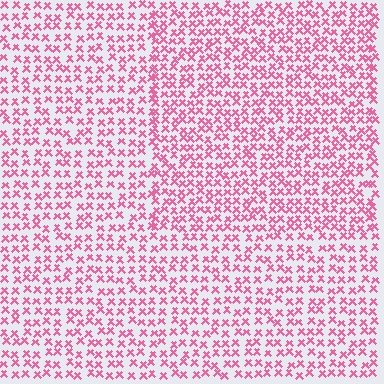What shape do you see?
I see a rectangle.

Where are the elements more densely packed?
The elements are more densely packed inside the rectangle boundary.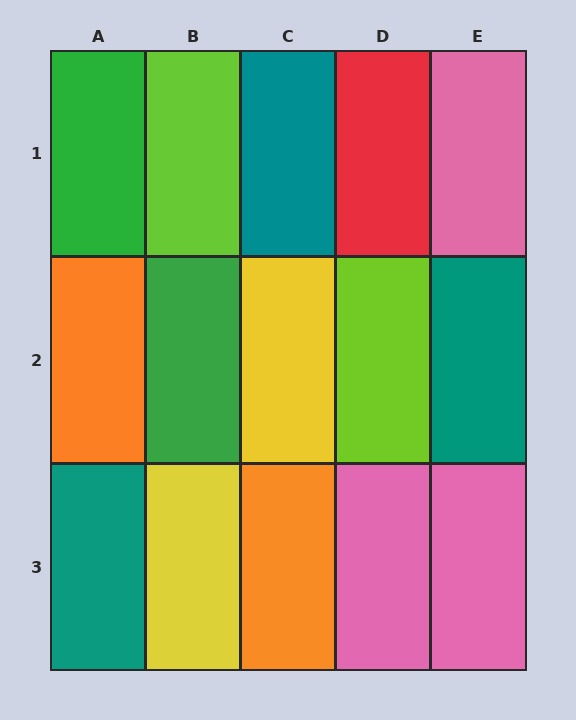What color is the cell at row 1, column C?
Teal.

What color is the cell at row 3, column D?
Pink.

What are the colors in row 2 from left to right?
Orange, green, yellow, lime, teal.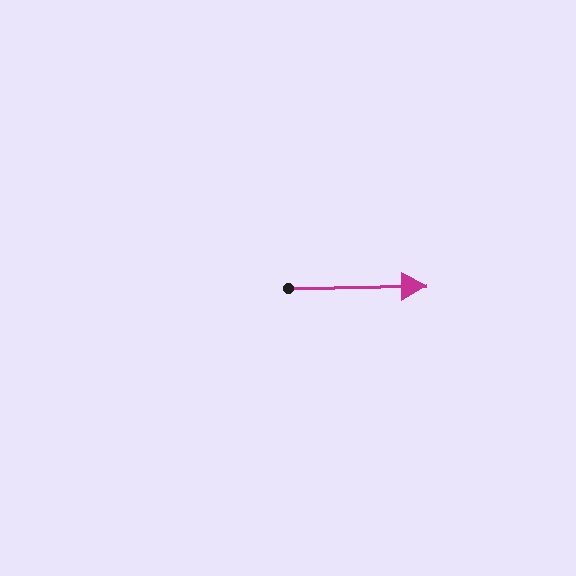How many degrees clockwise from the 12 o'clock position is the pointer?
Approximately 89 degrees.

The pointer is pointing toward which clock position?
Roughly 3 o'clock.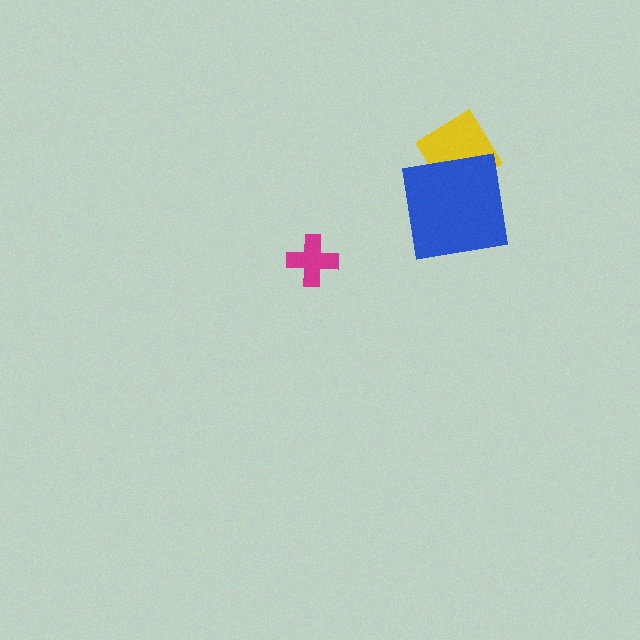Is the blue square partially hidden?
No, no other shape covers it.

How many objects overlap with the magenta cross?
0 objects overlap with the magenta cross.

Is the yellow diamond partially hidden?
Yes, it is partially covered by another shape.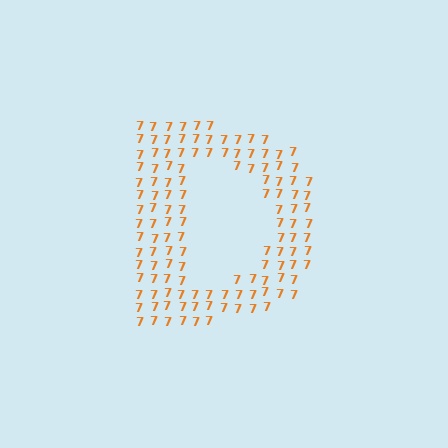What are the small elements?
The small elements are digit 7's.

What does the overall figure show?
The overall figure shows the letter D.